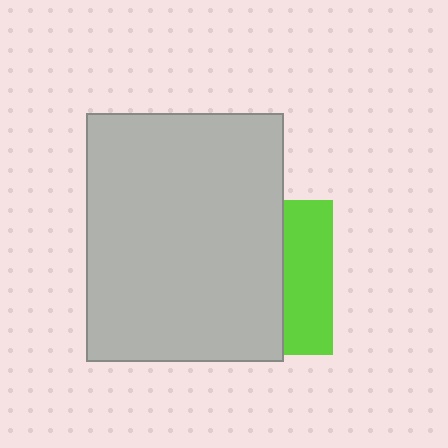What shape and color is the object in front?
The object in front is a light gray rectangle.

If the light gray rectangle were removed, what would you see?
You would see the complete lime square.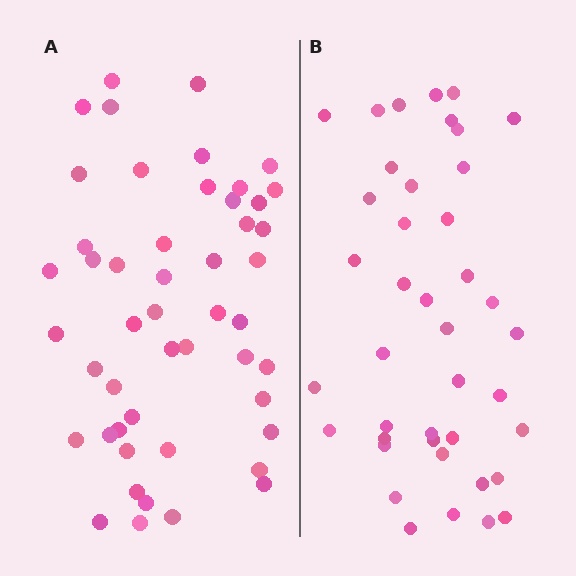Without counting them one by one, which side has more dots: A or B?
Region A (the left region) has more dots.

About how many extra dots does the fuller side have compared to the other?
Region A has roughly 8 or so more dots than region B.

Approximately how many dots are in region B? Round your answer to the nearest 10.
About 40 dots. (The exact count is 41, which rounds to 40.)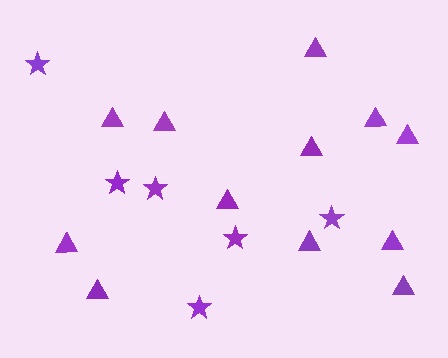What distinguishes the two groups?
There are 2 groups: one group of triangles (12) and one group of stars (6).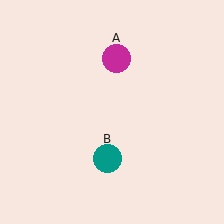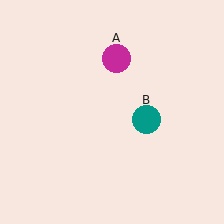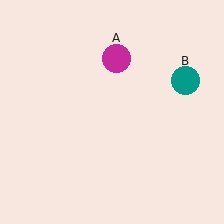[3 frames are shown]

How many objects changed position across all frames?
1 object changed position: teal circle (object B).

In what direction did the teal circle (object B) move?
The teal circle (object B) moved up and to the right.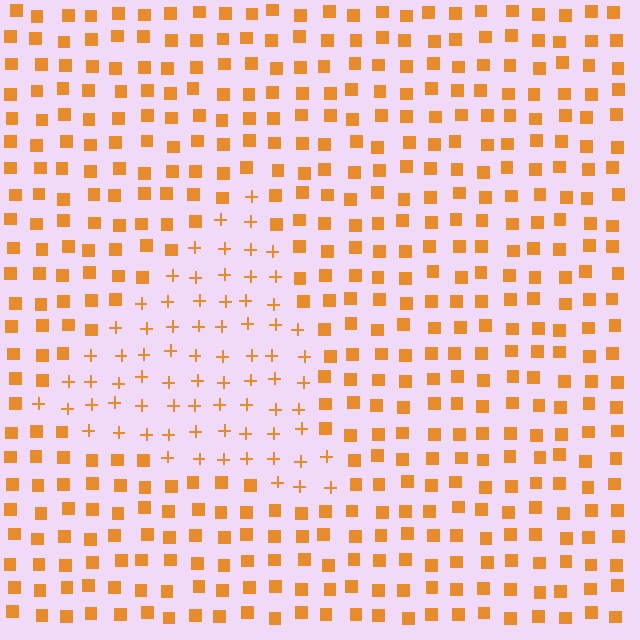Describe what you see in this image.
The image is filled with small orange elements arranged in a uniform grid. A triangle-shaped region contains plus signs, while the surrounding area contains squares. The boundary is defined purely by the change in element shape.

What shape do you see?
I see a triangle.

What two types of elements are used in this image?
The image uses plus signs inside the triangle region and squares outside it.